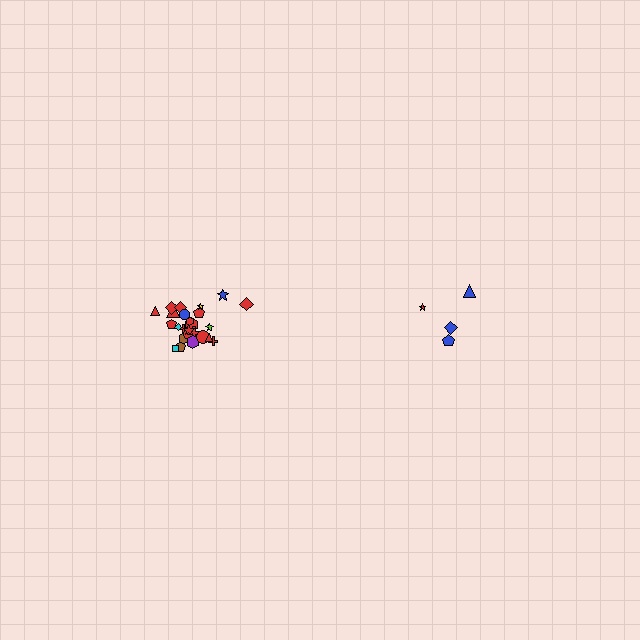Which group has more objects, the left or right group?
The left group.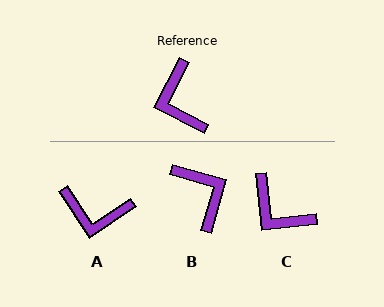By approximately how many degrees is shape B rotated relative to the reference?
Approximately 169 degrees clockwise.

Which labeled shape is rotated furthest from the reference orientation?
B, about 169 degrees away.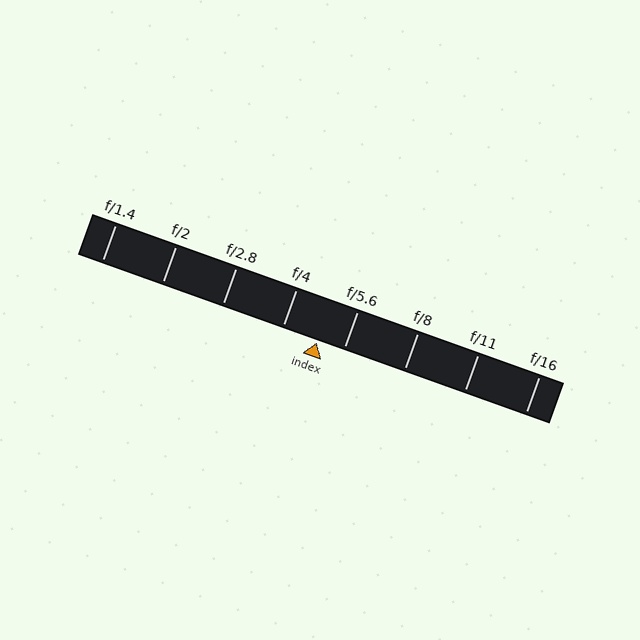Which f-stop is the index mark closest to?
The index mark is closest to f/5.6.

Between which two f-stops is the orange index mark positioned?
The index mark is between f/4 and f/5.6.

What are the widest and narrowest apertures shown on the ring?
The widest aperture shown is f/1.4 and the narrowest is f/16.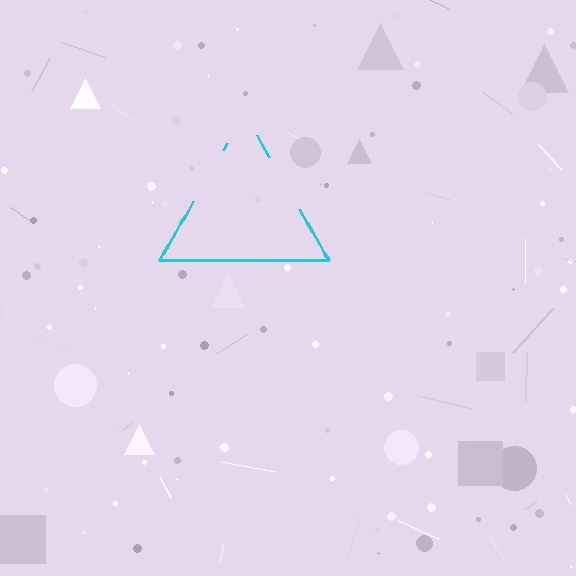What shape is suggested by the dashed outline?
The dashed outline suggests a triangle.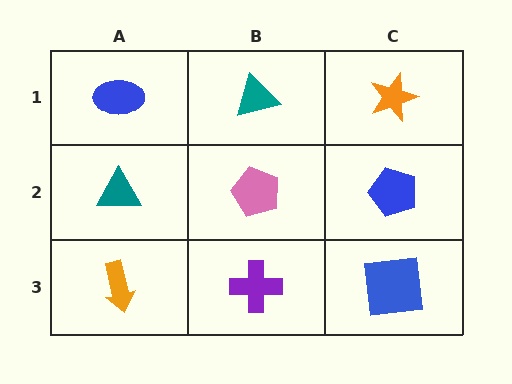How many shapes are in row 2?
3 shapes.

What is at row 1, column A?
A blue ellipse.